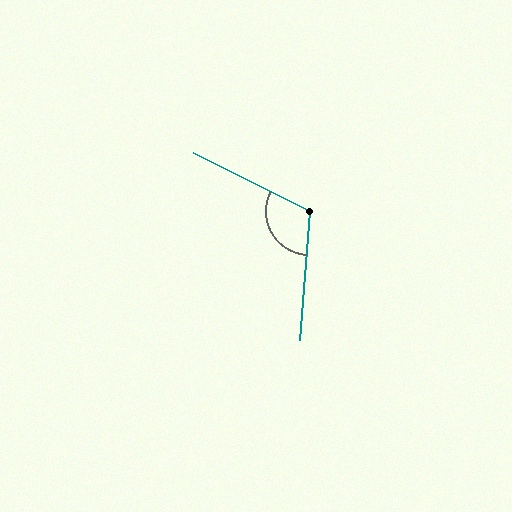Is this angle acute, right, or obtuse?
It is obtuse.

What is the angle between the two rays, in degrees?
Approximately 112 degrees.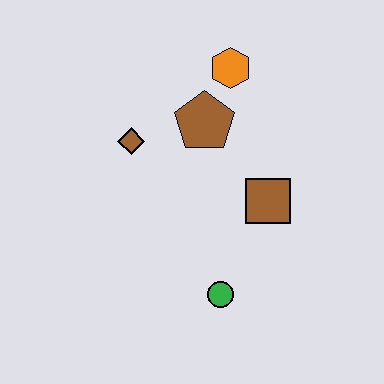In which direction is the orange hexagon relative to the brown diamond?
The orange hexagon is to the right of the brown diamond.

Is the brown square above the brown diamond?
No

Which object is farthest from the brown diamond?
The green circle is farthest from the brown diamond.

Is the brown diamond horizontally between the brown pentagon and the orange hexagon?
No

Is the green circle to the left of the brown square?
Yes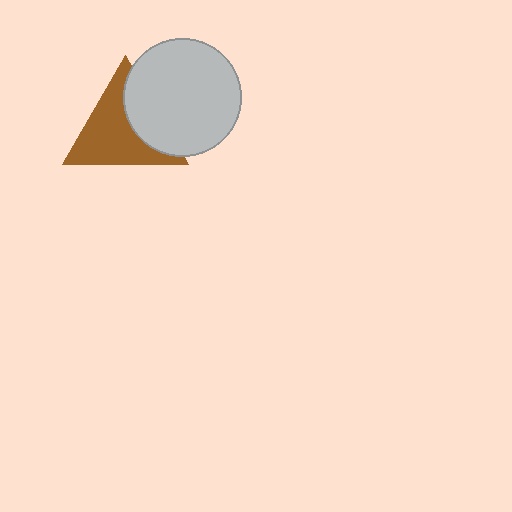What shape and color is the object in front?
The object in front is a light gray circle.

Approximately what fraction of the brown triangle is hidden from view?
Roughly 33% of the brown triangle is hidden behind the light gray circle.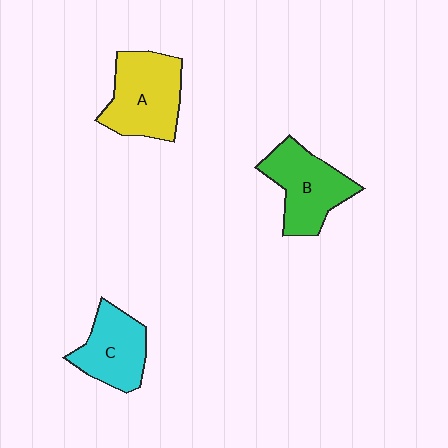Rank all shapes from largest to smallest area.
From largest to smallest: A (yellow), B (green), C (cyan).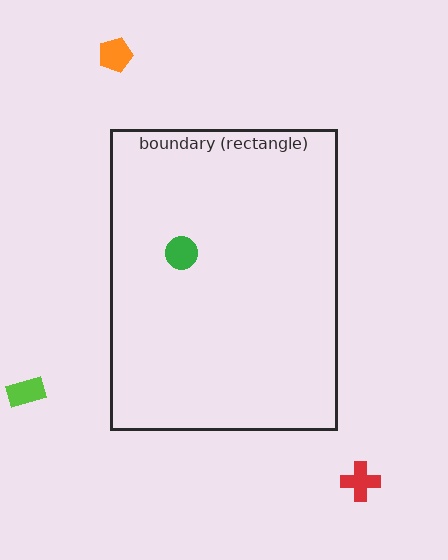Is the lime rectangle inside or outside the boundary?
Outside.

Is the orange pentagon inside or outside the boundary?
Outside.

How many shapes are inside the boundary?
1 inside, 3 outside.